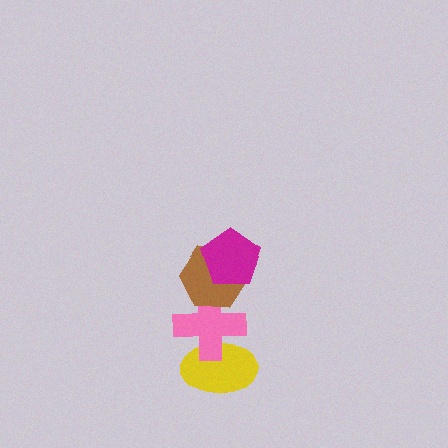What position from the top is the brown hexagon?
The brown hexagon is 2nd from the top.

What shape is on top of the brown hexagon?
The magenta pentagon is on top of the brown hexagon.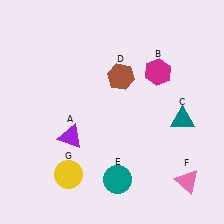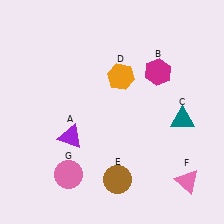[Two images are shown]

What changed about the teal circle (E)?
In Image 1, E is teal. In Image 2, it changed to brown.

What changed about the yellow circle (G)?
In Image 1, G is yellow. In Image 2, it changed to pink.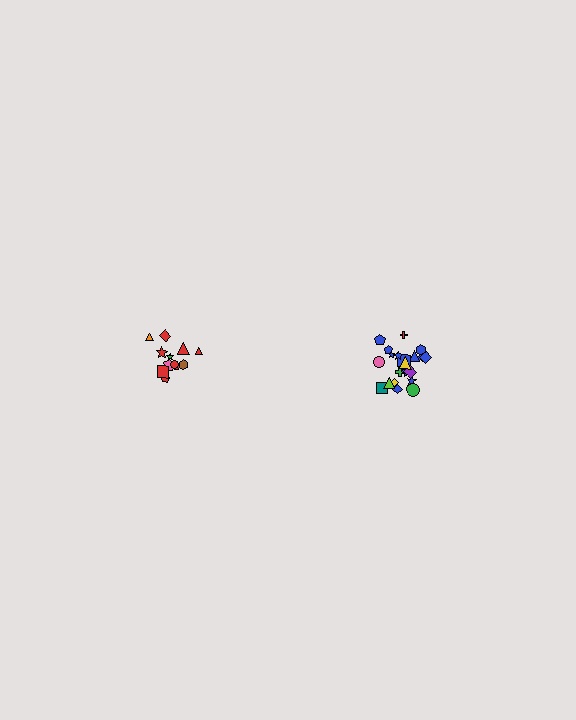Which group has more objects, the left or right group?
The right group.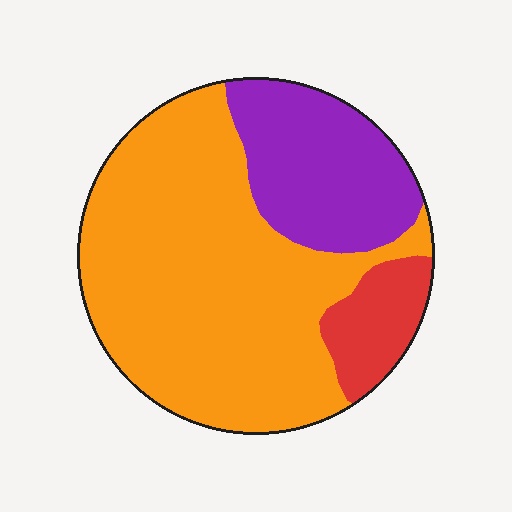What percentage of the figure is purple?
Purple takes up about one quarter (1/4) of the figure.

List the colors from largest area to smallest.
From largest to smallest: orange, purple, red.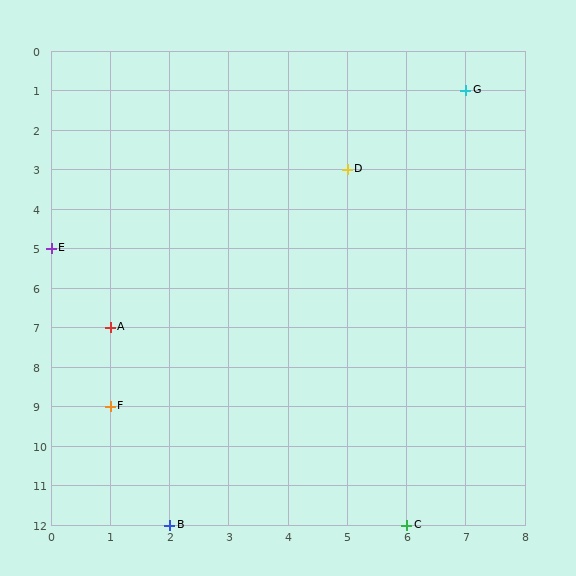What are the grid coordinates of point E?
Point E is at grid coordinates (0, 5).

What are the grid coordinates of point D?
Point D is at grid coordinates (5, 3).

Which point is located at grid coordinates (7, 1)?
Point G is at (7, 1).